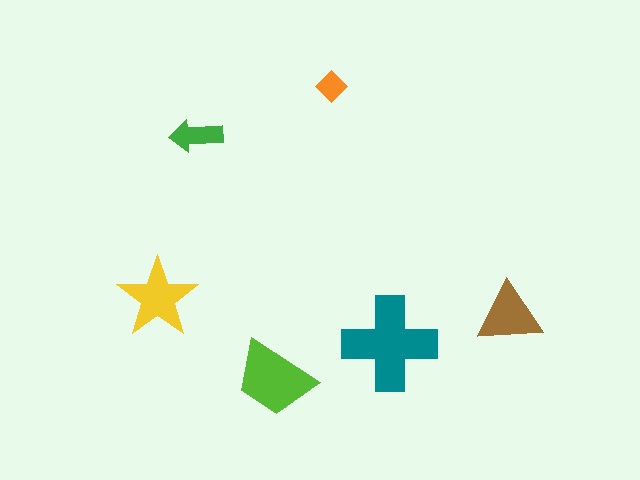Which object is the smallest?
The orange diamond.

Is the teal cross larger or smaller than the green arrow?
Larger.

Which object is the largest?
The teal cross.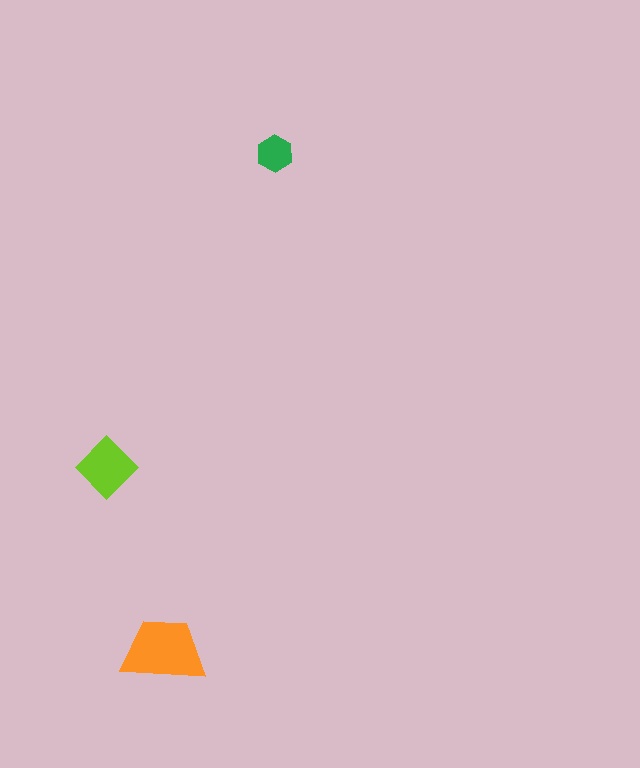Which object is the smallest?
The green hexagon.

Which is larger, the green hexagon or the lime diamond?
The lime diamond.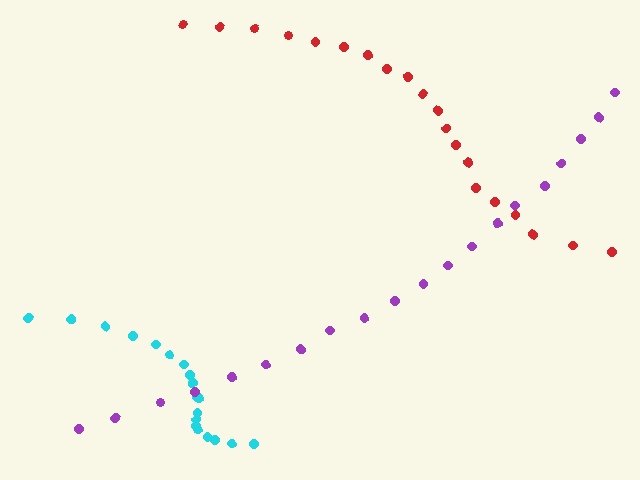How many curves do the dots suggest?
There are 3 distinct paths.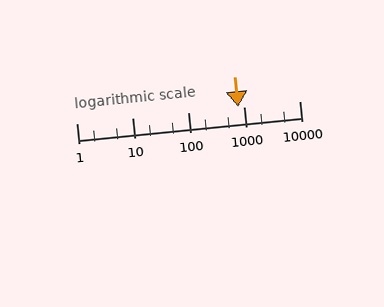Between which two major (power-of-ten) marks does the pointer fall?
The pointer is between 100 and 1000.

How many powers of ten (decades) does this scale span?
The scale spans 4 decades, from 1 to 10000.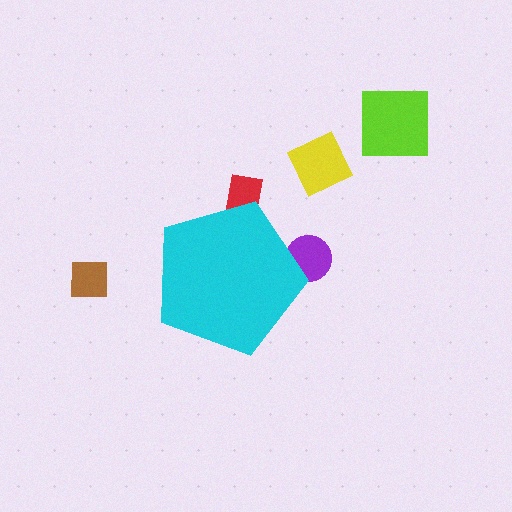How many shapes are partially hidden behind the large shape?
2 shapes are partially hidden.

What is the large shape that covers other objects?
A cyan pentagon.